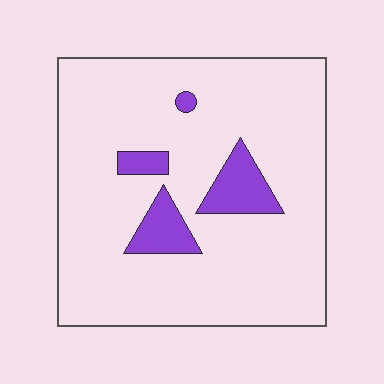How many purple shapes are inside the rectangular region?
4.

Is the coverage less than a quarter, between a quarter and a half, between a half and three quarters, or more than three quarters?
Less than a quarter.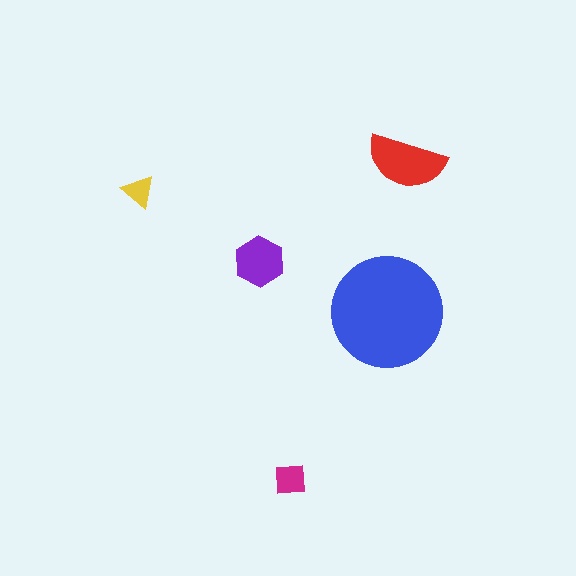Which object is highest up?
The red semicircle is topmost.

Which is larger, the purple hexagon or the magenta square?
The purple hexagon.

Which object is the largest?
The blue circle.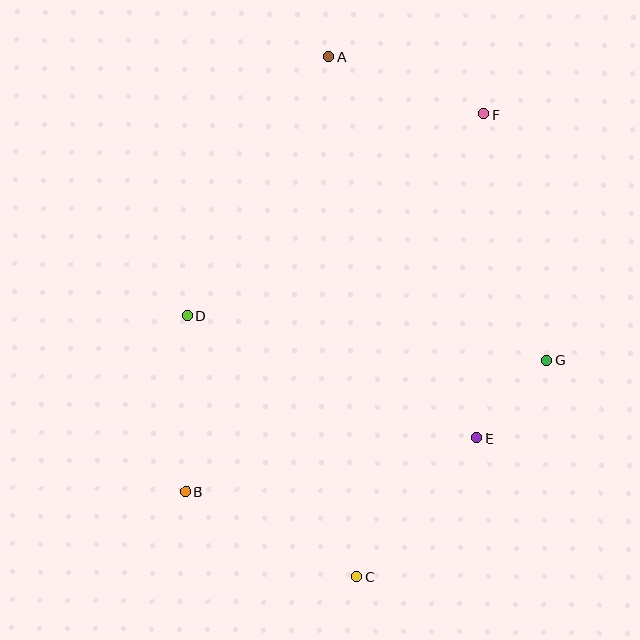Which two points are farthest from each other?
Points A and C are farthest from each other.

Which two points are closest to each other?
Points E and G are closest to each other.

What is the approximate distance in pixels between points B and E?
The distance between B and E is approximately 296 pixels.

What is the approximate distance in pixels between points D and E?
The distance between D and E is approximately 314 pixels.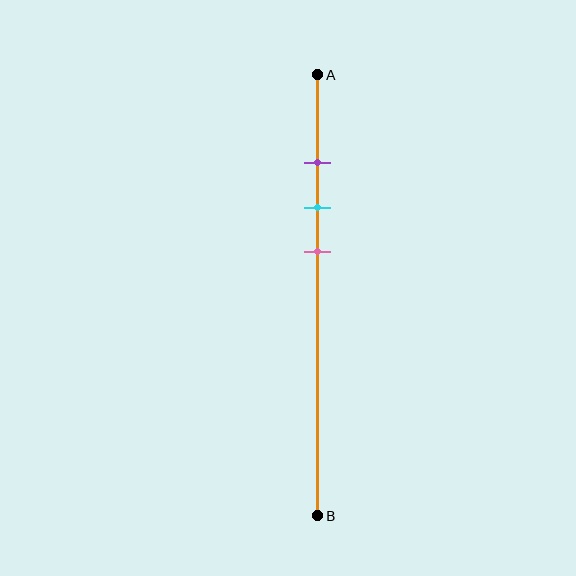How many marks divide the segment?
There are 3 marks dividing the segment.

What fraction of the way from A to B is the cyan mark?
The cyan mark is approximately 30% (0.3) of the way from A to B.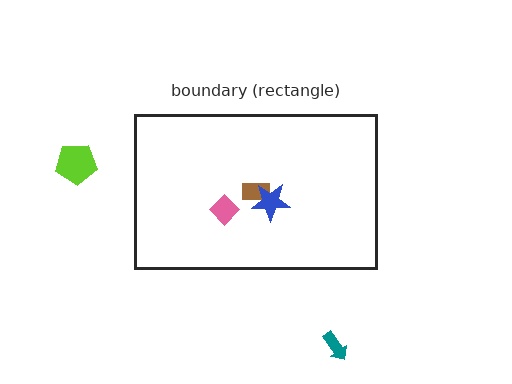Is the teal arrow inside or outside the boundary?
Outside.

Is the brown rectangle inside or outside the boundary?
Inside.